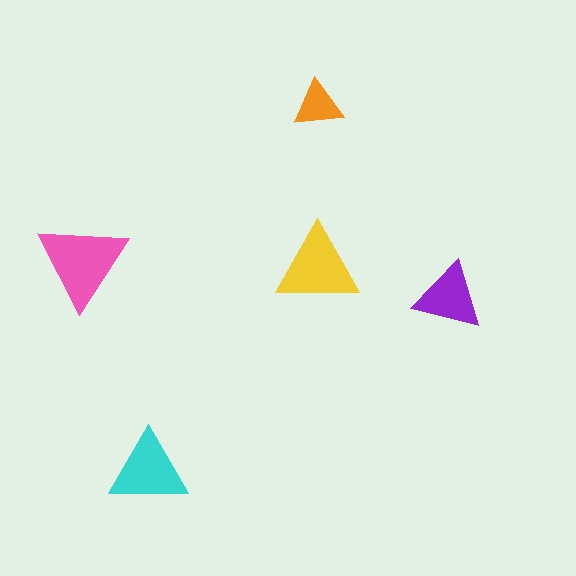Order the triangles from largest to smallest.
the pink one, the yellow one, the cyan one, the purple one, the orange one.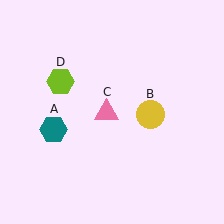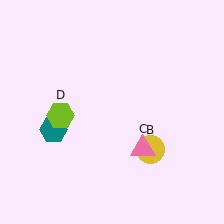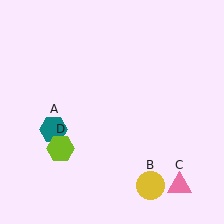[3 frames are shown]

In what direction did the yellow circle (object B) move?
The yellow circle (object B) moved down.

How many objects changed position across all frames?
3 objects changed position: yellow circle (object B), pink triangle (object C), lime hexagon (object D).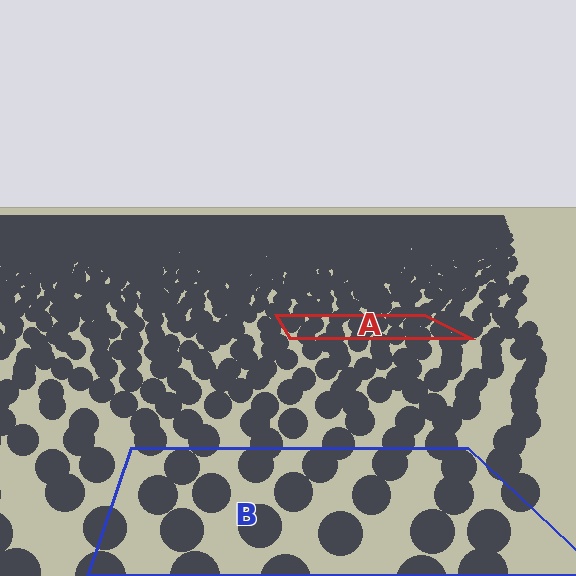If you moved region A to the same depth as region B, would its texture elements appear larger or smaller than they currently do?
They would appear larger. At a closer depth, the same texture elements are projected at a bigger on-screen size.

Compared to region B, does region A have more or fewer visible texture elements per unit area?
Region A has more texture elements per unit area — they are packed more densely because it is farther away.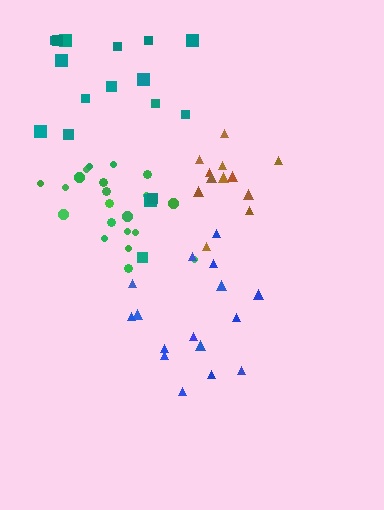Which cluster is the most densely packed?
Green.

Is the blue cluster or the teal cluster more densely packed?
Teal.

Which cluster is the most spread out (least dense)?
Blue.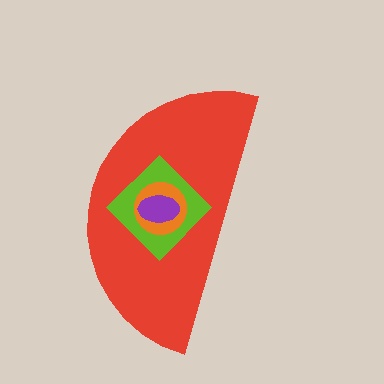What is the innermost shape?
The purple ellipse.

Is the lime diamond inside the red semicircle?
Yes.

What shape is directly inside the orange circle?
The purple ellipse.